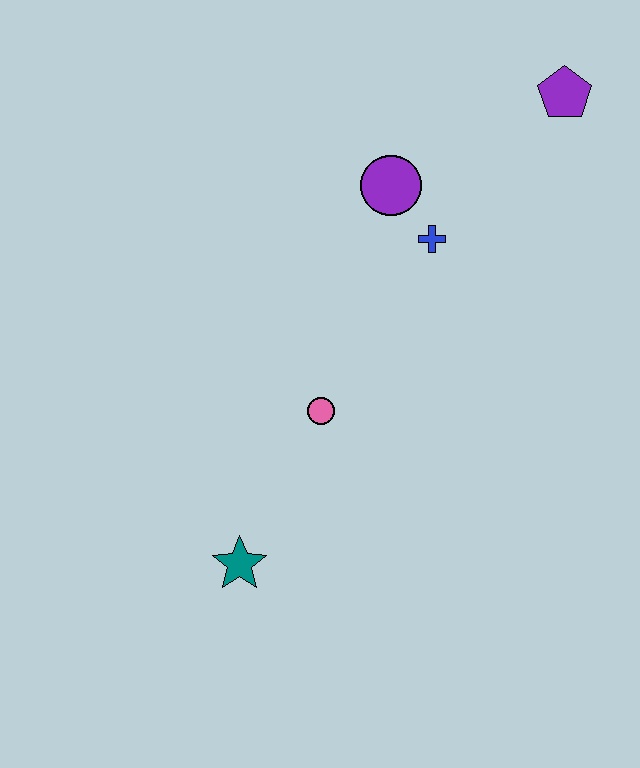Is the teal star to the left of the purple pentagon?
Yes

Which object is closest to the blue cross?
The purple circle is closest to the blue cross.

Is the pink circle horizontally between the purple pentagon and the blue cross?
No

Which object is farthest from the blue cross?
The teal star is farthest from the blue cross.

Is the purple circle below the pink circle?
No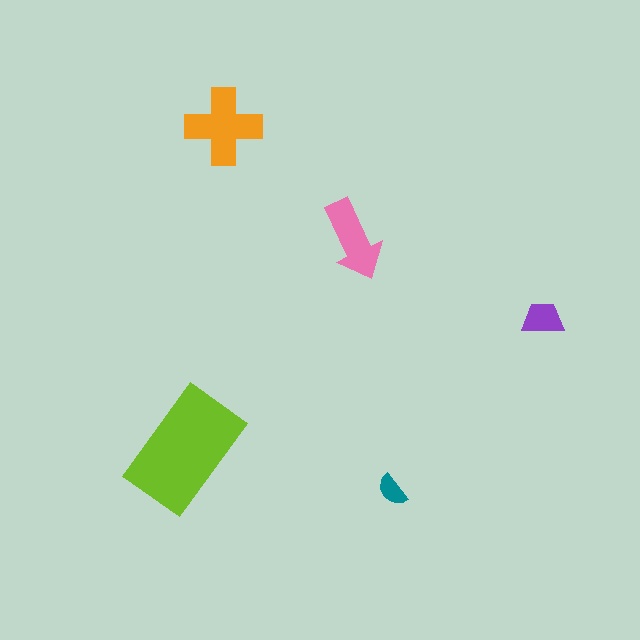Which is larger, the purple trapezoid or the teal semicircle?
The purple trapezoid.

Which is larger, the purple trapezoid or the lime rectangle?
The lime rectangle.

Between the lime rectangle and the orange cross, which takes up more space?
The lime rectangle.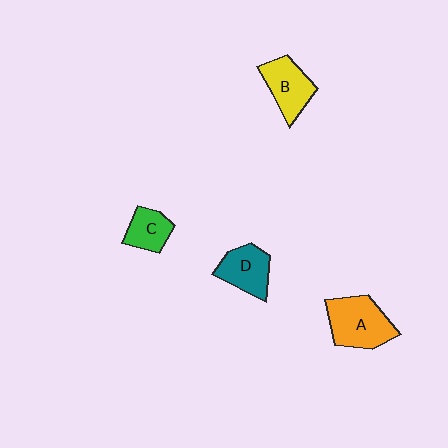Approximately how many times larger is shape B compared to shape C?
Approximately 1.4 times.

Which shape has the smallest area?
Shape C (green).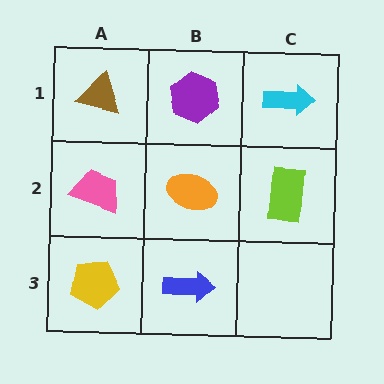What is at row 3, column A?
A yellow pentagon.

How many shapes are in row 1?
3 shapes.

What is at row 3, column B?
A blue arrow.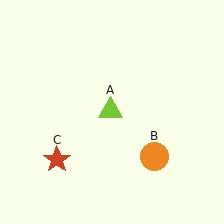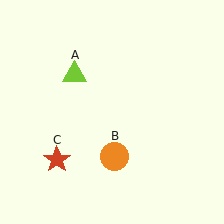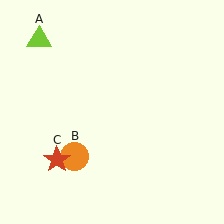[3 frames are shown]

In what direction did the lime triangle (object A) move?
The lime triangle (object A) moved up and to the left.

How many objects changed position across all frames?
2 objects changed position: lime triangle (object A), orange circle (object B).